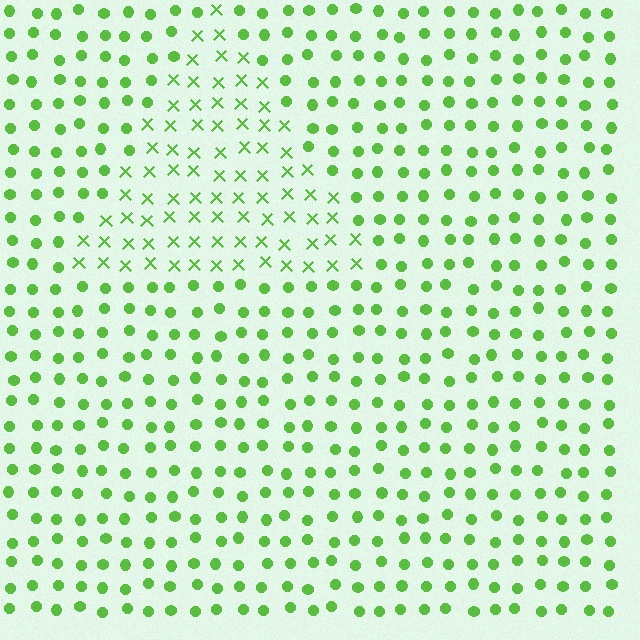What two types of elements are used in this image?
The image uses X marks inside the triangle region and circles outside it.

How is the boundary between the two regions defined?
The boundary is defined by a change in element shape: X marks inside vs. circles outside. All elements share the same color and spacing.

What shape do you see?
I see a triangle.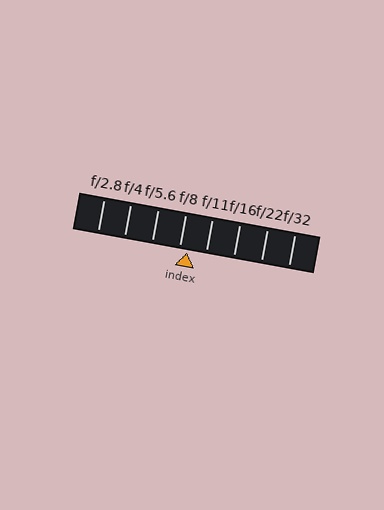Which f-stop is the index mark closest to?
The index mark is closest to f/8.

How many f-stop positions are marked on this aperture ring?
There are 8 f-stop positions marked.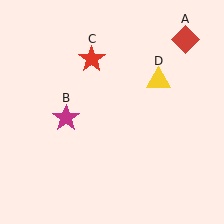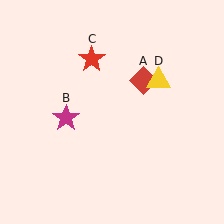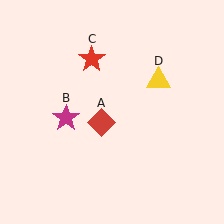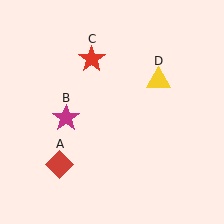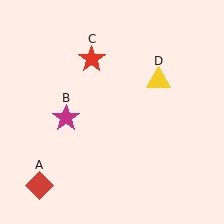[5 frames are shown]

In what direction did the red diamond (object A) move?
The red diamond (object A) moved down and to the left.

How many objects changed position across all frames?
1 object changed position: red diamond (object A).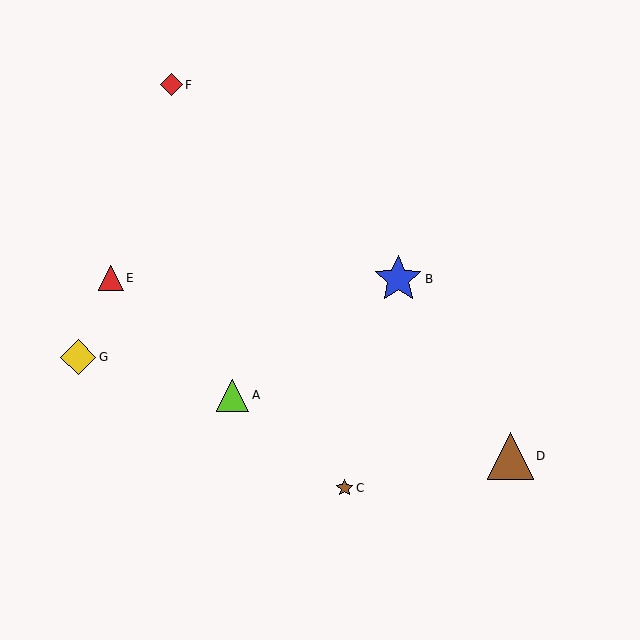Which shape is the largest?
The blue star (labeled B) is the largest.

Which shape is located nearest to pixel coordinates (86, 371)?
The yellow diamond (labeled G) at (78, 357) is nearest to that location.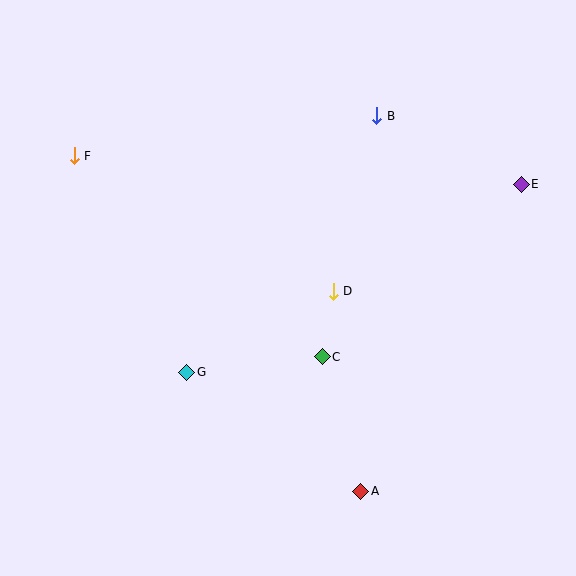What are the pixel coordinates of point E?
Point E is at (521, 184).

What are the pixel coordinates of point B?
Point B is at (377, 116).